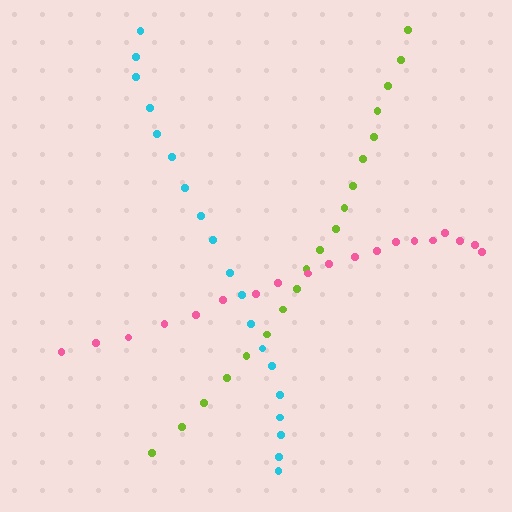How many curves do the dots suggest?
There are 3 distinct paths.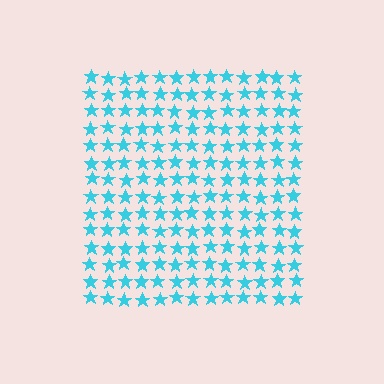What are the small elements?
The small elements are stars.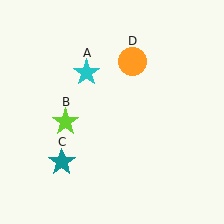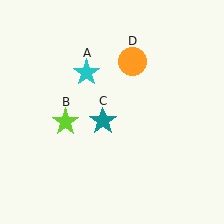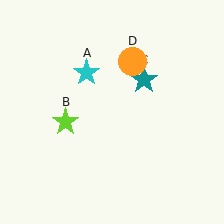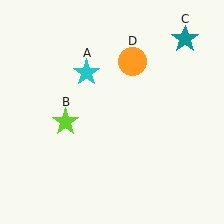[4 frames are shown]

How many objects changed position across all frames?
1 object changed position: teal star (object C).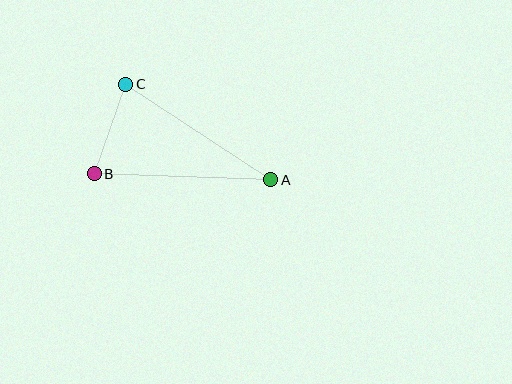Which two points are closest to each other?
Points B and C are closest to each other.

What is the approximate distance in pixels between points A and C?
The distance between A and C is approximately 174 pixels.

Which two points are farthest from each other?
Points A and B are farthest from each other.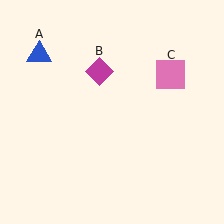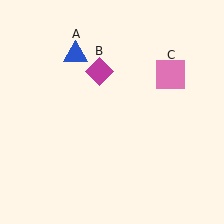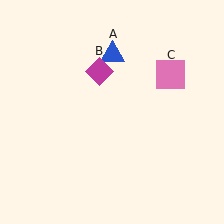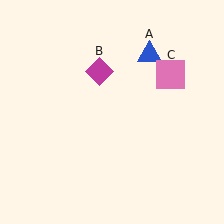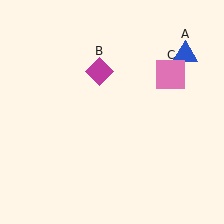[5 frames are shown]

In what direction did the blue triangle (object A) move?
The blue triangle (object A) moved right.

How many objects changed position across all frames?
1 object changed position: blue triangle (object A).